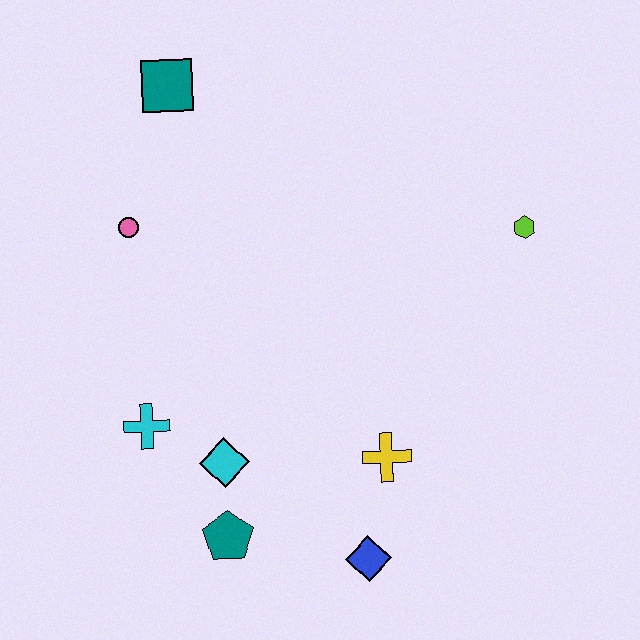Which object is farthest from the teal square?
The blue diamond is farthest from the teal square.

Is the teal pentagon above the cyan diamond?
No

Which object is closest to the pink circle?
The teal square is closest to the pink circle.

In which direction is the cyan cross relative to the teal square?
The cyan cross is below the teal square.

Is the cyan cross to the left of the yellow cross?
Yes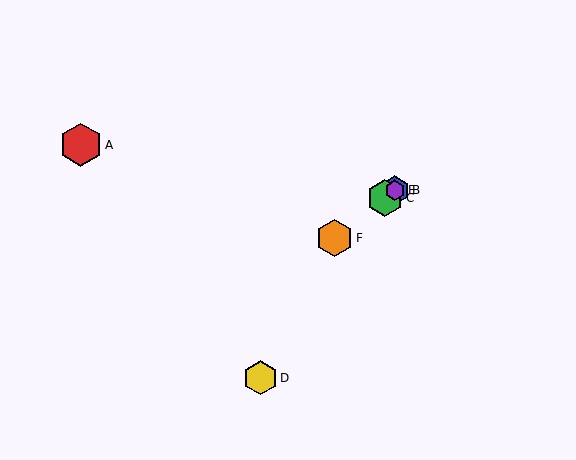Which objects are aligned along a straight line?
Objects B, C, E, F are aligned along a straight line.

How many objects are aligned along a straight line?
4 objects (B, C, E, F) are aligned along a straight line.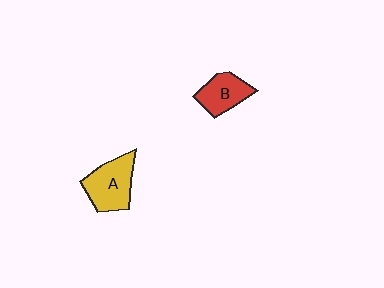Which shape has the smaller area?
Shape B (red).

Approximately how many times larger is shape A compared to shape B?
Approximately 1.3 times.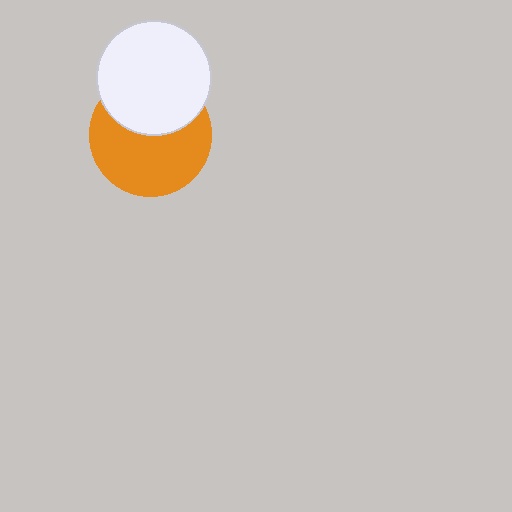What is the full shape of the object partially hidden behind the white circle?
The partially hidden object is an orange circle.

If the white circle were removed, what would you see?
You would see the complete orange circle.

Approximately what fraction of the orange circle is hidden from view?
Roughly 39% of the orange circle is hidden behind the white circle.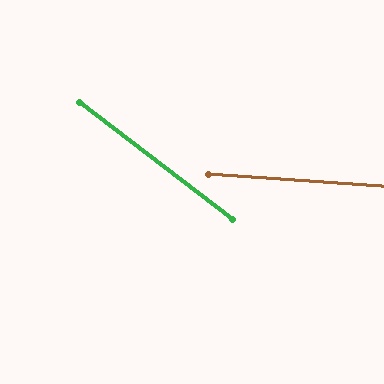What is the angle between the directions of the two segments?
Approximately 33 degrees.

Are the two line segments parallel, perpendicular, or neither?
Neither parallel nor perpendicular — they differ by about 33°.